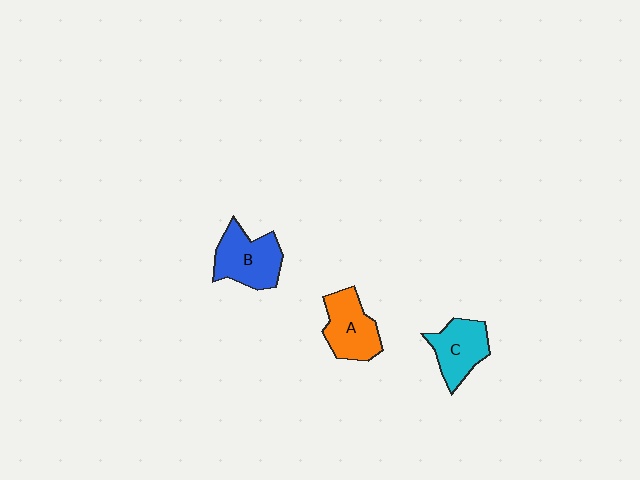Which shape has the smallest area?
Shape C (cyan).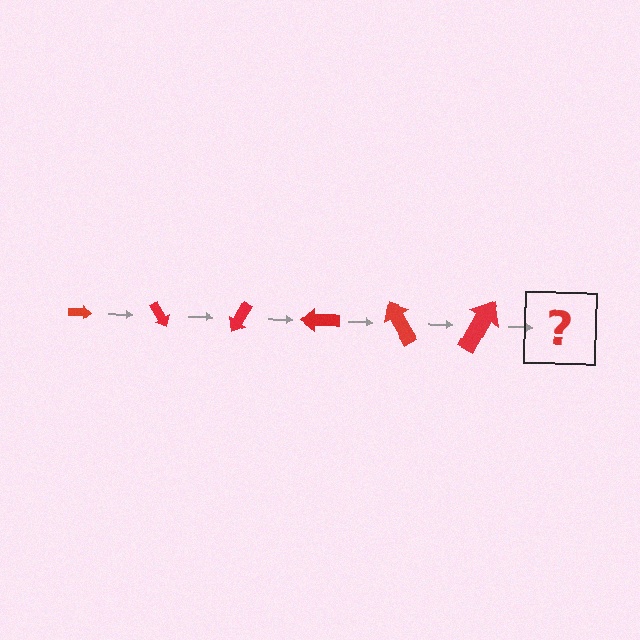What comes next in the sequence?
The next element should be an arrow, larger than the previous one and rotated 360 degrees from the start.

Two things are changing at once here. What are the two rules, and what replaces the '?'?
The two rules are that the arrow grows larger each step and it rotates 60 degrees each step. The '?' should be an arrow, larger than the previous one and rotated 360 degrees from the start.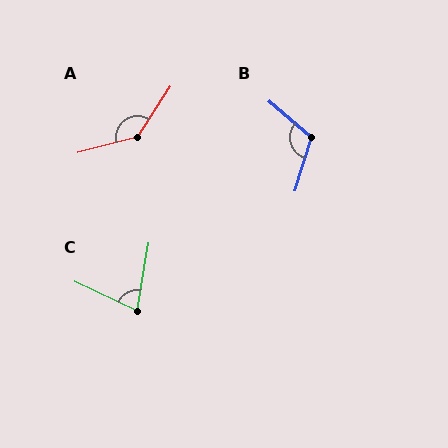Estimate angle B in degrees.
Approximately 114 degrees.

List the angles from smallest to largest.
C (74°), B (114°), A (138°).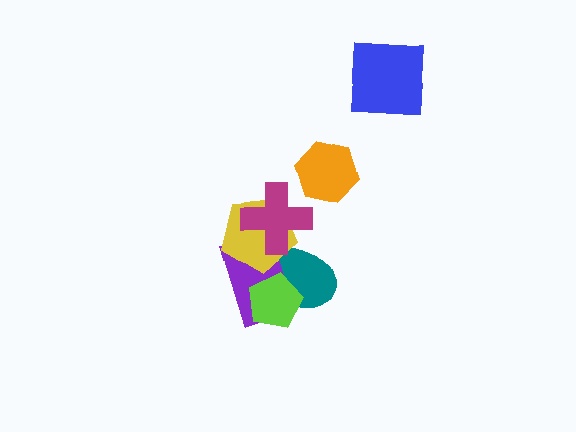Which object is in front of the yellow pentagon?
The magenta cross is in front of the yellow pentagon.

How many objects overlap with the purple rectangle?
4 objects overlap with the purple rectangle.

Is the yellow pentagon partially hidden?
Yes, it is partially covered by another shape.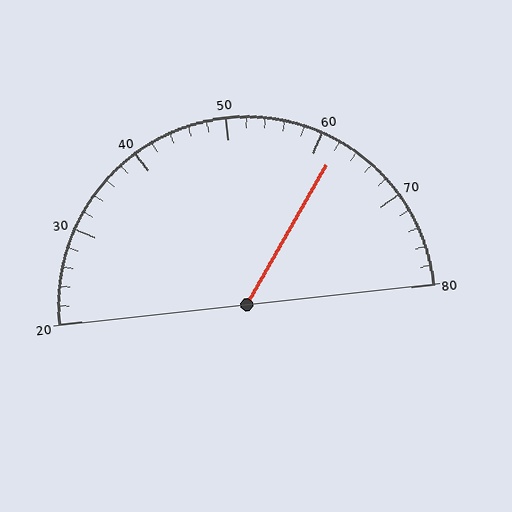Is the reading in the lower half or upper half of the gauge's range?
The reading is in the upper half of the range (20 to 80).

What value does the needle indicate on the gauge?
The needle indicates approximately 62.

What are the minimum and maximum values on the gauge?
The gauge ranges from 20 to 80.